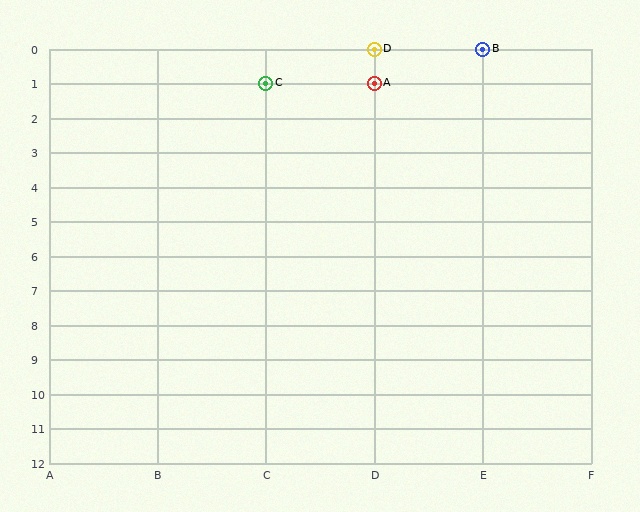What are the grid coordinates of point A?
Point A is at grid coordinates (D, 1).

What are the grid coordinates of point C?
Point C is at grid coordinates (C, 1).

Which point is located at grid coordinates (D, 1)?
Point A is at (D, 1).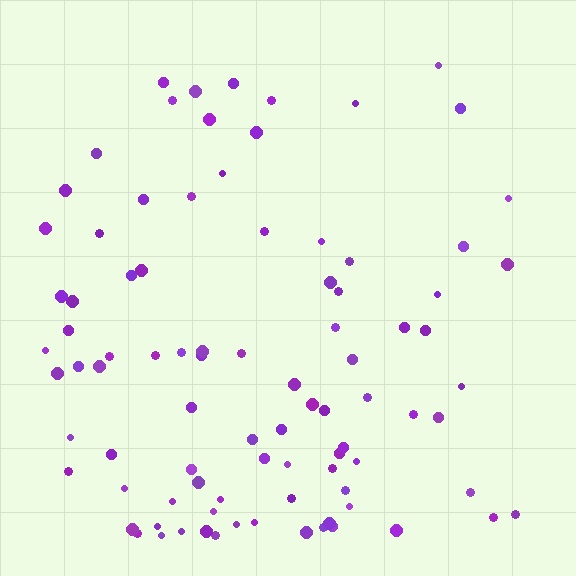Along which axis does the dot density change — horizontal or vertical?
Vertical.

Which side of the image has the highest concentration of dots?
The bottom.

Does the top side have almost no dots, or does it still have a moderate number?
Still a moderate number, just noticeably fewer than the bottom.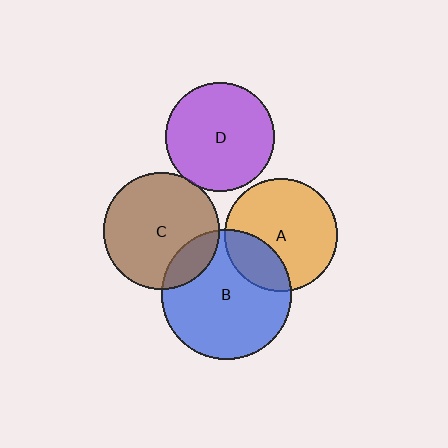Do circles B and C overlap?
Yes.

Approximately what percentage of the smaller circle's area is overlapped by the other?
Approximately 15%.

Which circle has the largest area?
Circle B (blue).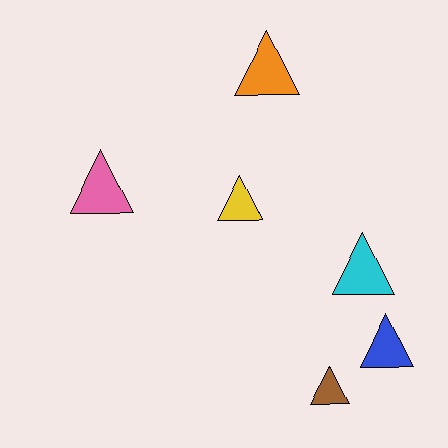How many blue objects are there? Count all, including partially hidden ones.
There is 1 blue object.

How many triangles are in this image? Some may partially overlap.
There are 6 triangles.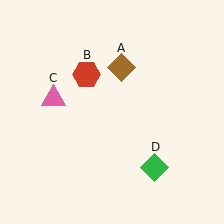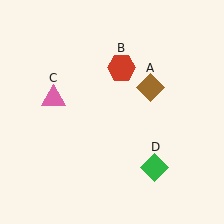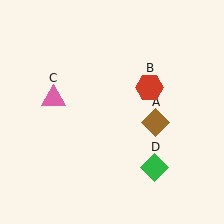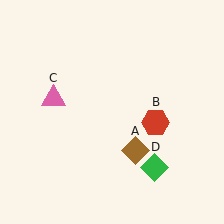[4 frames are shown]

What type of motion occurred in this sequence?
The brown diamond (object A), red hexagon (object B) rotated clockwise around the center of the scene.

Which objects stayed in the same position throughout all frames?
Pink triangle (object C) and green diamond (object D) remained stationary.